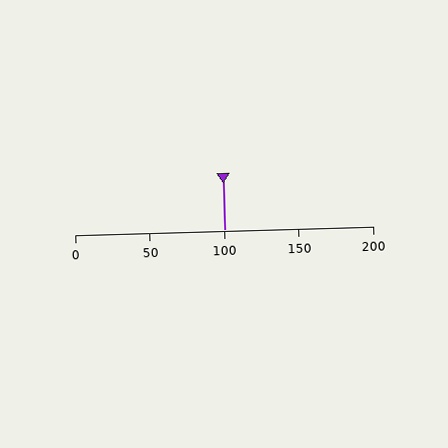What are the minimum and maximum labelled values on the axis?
The axis runs from 0 to 200.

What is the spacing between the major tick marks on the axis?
The major ticks are spaced 50 apart.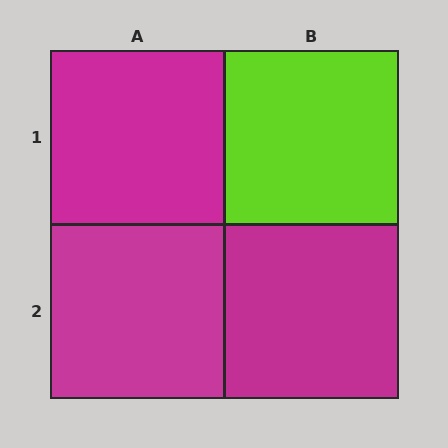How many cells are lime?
1 cell is lime.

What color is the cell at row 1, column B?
Lime.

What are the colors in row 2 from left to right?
Magenta, magenta.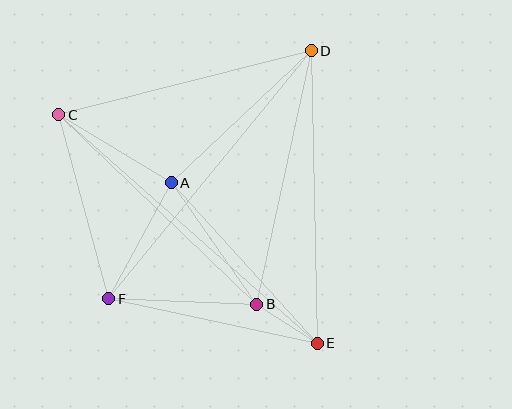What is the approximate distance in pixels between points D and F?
The distance between D and F is approximately 320 pixels.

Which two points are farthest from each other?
Points C and E are farthest from each other.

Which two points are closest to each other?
Points B and E are closest to each other.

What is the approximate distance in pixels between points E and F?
The distance between E and F is approximately 213 pixels.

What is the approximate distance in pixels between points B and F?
The distance between B and F is approximately 148 pixels.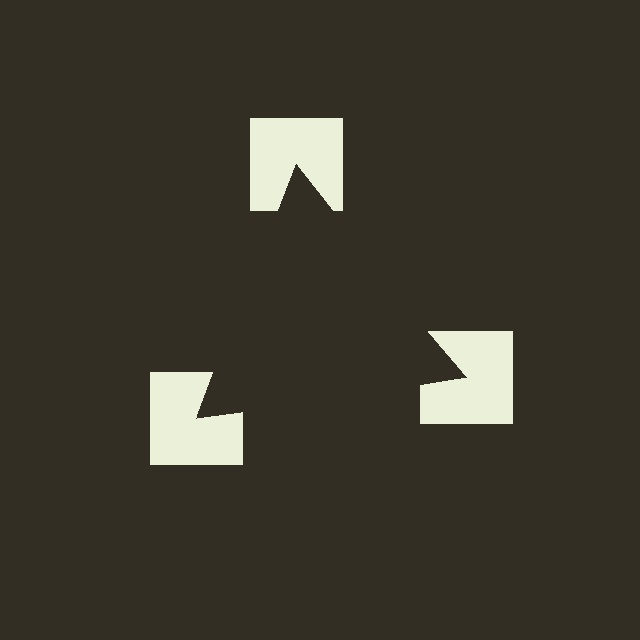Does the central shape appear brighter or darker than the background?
It typically appears slightly darker than the background, even though no actual brightness change is drawn.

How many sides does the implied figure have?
3 sides.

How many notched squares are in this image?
There are 3 — one at each vertex of the illusory triangle.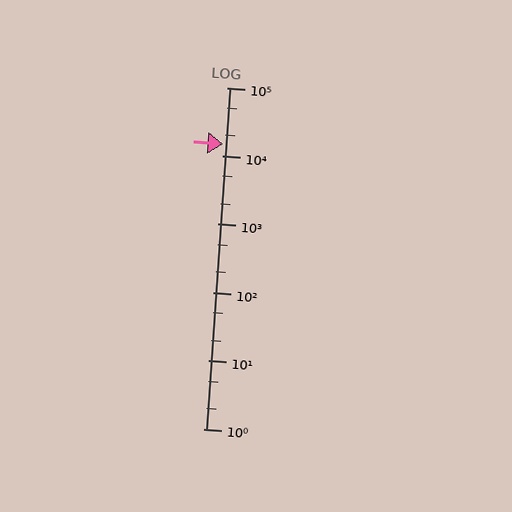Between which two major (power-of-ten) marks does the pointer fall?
The pointer is between 10000 and 100000.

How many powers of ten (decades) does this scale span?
The scale spans 5 decades, from 1 to 100000.